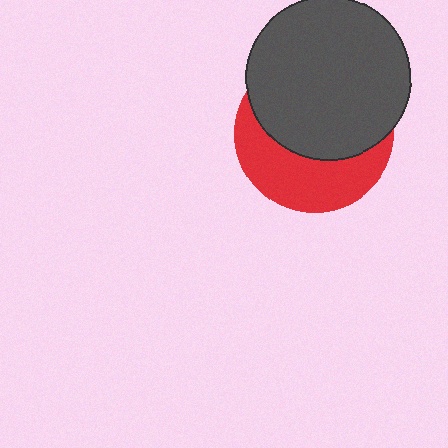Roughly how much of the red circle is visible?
A small part of it is visible (roughly 41%).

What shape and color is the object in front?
The object in front is a dark gray circle.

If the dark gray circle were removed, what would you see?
You would see the complete red circle.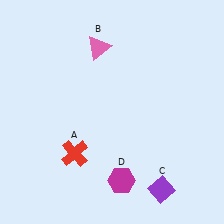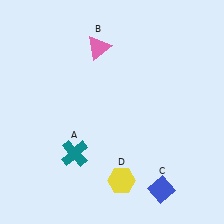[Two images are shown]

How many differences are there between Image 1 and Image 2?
There are 3 differences between the two images.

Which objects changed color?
A changed from red to teal. C changed from purple to blue. D changed from magenta to yellow.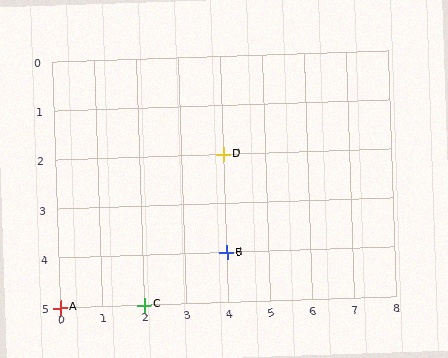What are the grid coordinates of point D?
Point D is at grid coordinates (4, 2).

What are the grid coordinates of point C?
Point C is at grid coordinates (2, 5).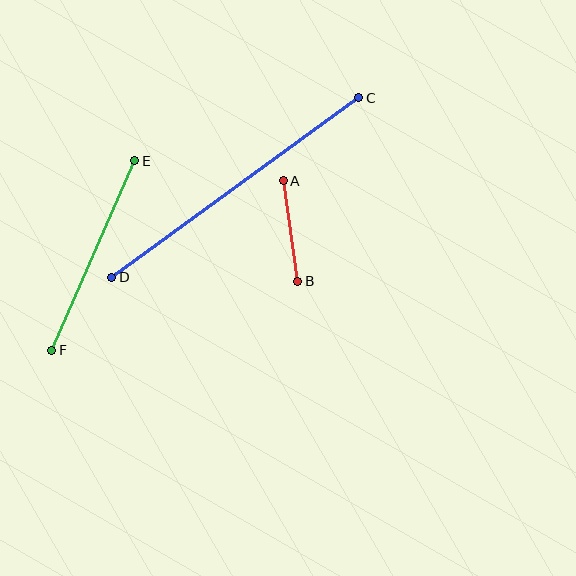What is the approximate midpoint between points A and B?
The midpoint is at approximately (291, 231) pixels.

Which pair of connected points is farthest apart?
Points C and D are farthest apart.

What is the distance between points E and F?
The distance is approximately 207 pixels.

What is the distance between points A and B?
The distance is approximately 102 pixels.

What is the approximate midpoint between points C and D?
The midpoint is at approximately (235, 188) pixels.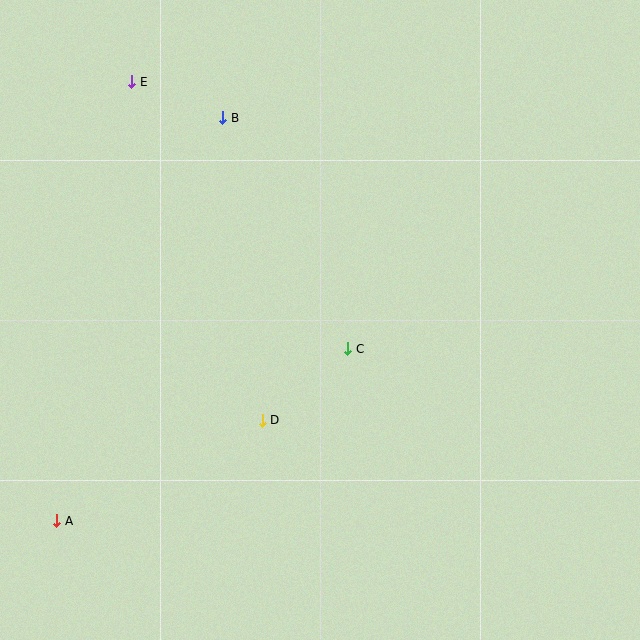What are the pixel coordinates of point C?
Point C is at (348, 349).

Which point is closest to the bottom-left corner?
Point A is closest to the bottom-left corner.